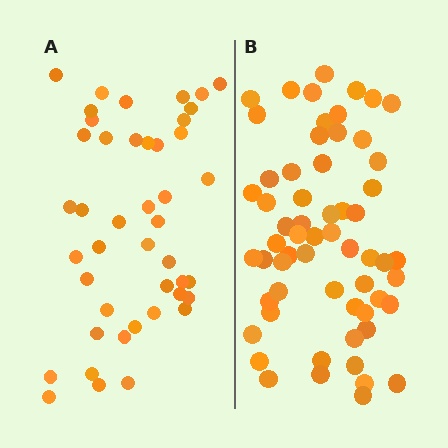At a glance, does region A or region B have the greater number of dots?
Region B (the right region) has more dots.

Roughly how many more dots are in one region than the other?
Region B has approximately 15 more dots than region A.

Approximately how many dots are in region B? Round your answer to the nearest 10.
About 60 dots.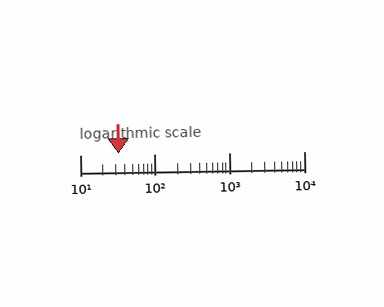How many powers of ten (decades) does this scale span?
The scale spans 3 decades, from 10 to 10000.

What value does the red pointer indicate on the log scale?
The pointer indicates approximately 33.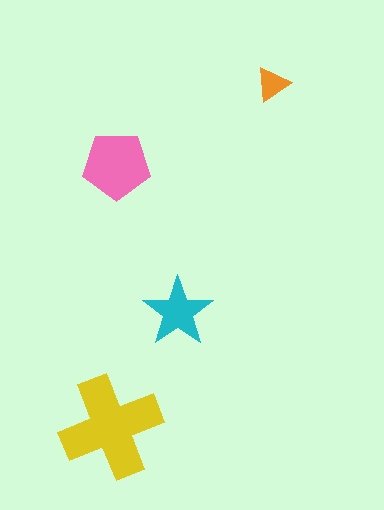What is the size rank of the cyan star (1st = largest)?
3rd.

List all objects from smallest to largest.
The orange triangle, the cyan star, the pink pentagon, the yellow cross.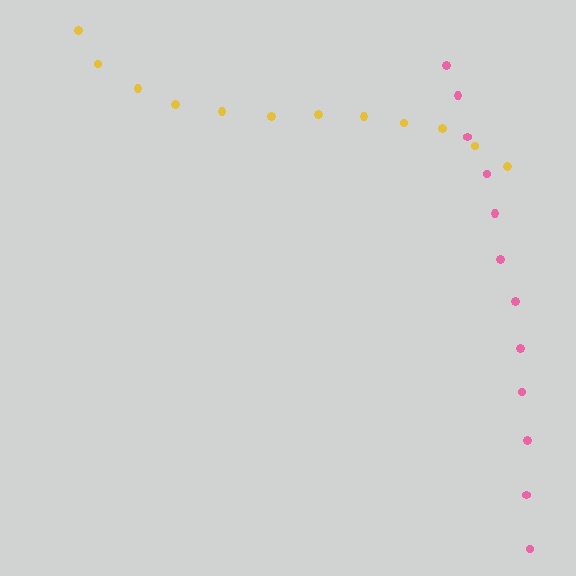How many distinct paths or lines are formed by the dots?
There are 2 distinct paths.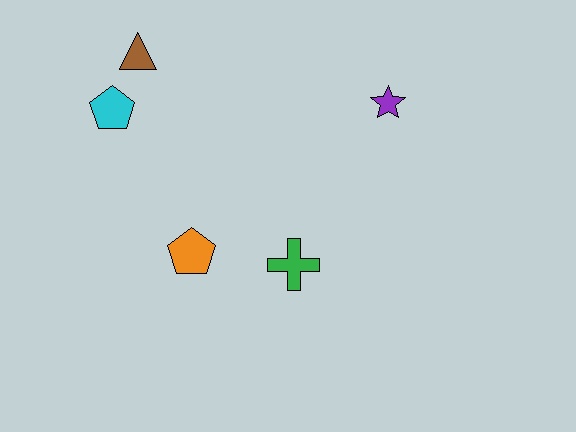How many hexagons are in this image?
There are no hexagons.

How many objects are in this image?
There are 5 objects.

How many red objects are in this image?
There are no red objects.